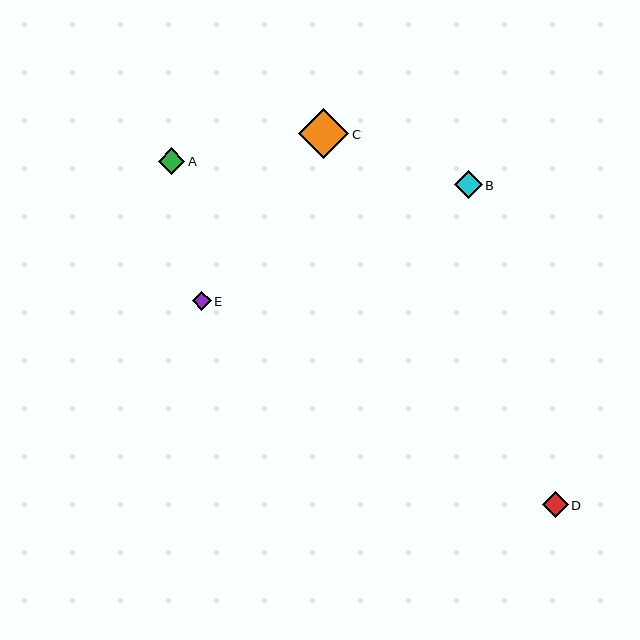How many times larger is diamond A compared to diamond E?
Diamond A is approximately 1.4 times the size of diamond E.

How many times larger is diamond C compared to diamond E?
Diamond C is approximately 2.7 times the size of diamond E.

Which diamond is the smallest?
Diamond E is the smallest with a size of approximately 19 pixels.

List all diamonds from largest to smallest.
From largest to smallest: C, B, A, D, E.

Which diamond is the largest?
Diamond C is the largest with a size of approximately 50 pixels.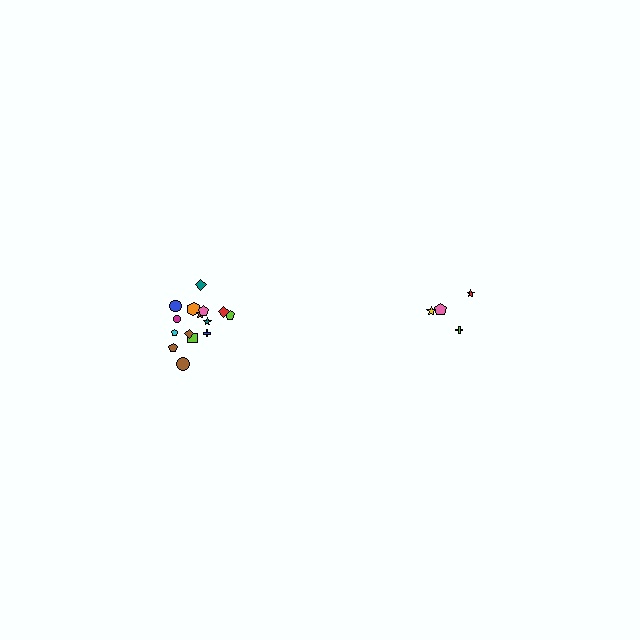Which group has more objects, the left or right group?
The left group.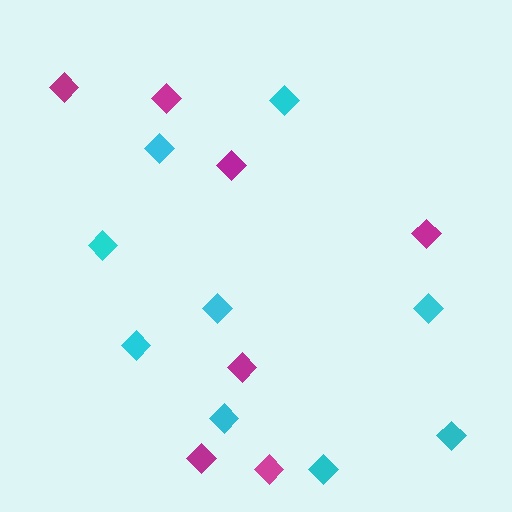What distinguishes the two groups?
There are 2 groups: one group of cyan diamonds (9) and one group of magenta diamonds (7).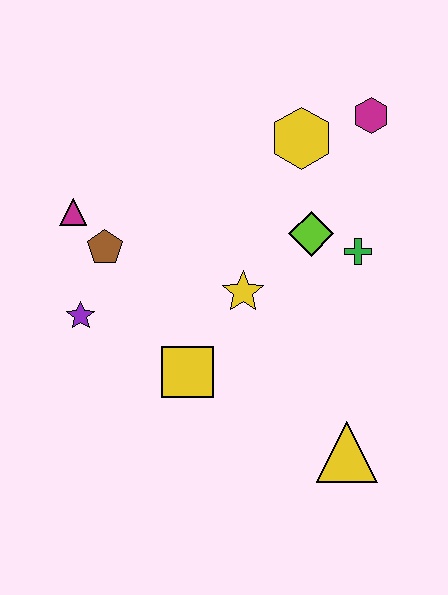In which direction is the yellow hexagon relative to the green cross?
The yellow hexagon is above the green cross.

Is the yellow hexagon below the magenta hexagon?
Yes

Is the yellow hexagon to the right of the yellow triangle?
No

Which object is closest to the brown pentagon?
The magenta triangle is closest to the brown pentagon.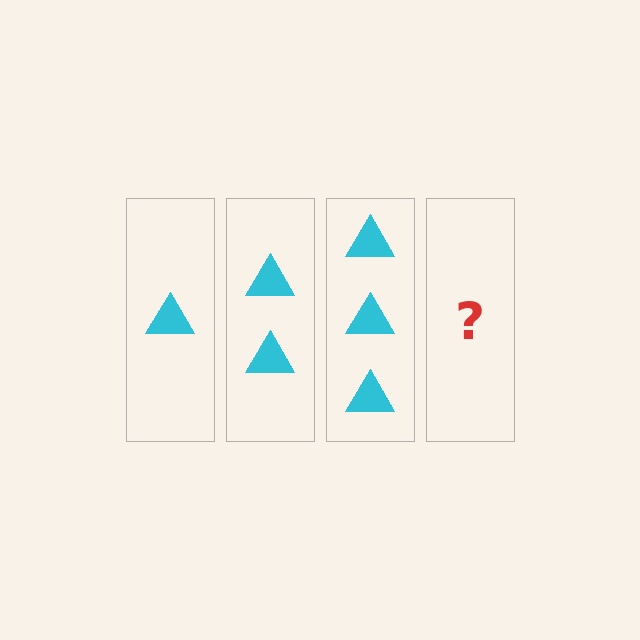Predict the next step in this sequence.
The next step is 4 triangles.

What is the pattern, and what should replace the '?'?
The pattern is that each step adds one more triangle. The '?' should be 4 triangles.